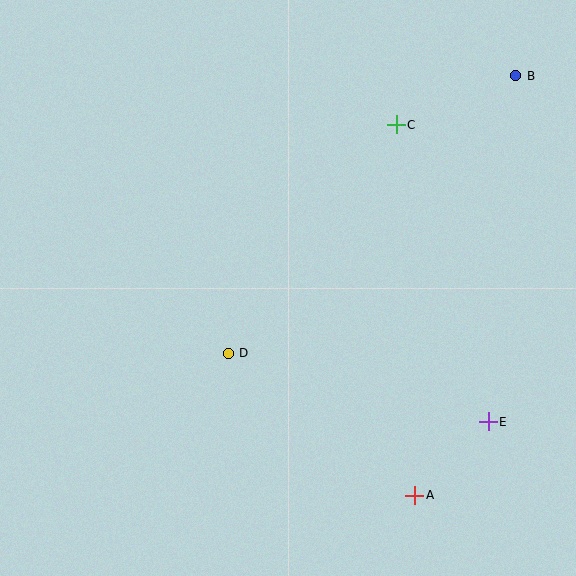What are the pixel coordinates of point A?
Point A is at (415, 495).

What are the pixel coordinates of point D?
Point D is at (228, 353).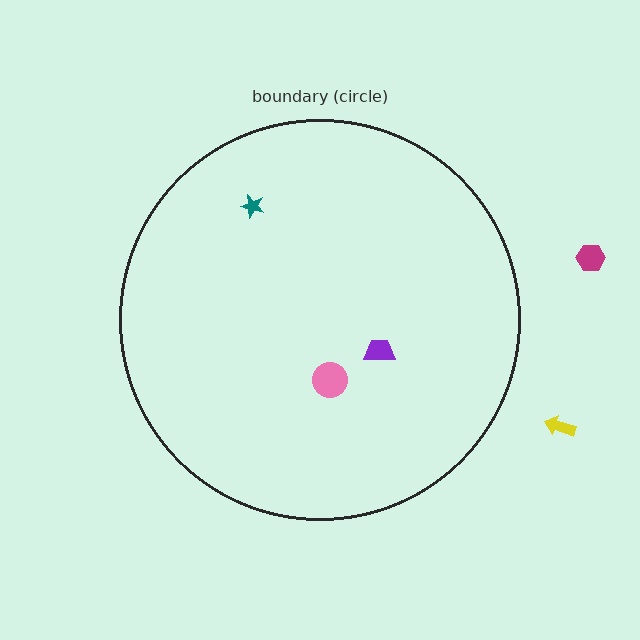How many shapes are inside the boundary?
3 inside, 2 outside.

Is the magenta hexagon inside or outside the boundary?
Outside.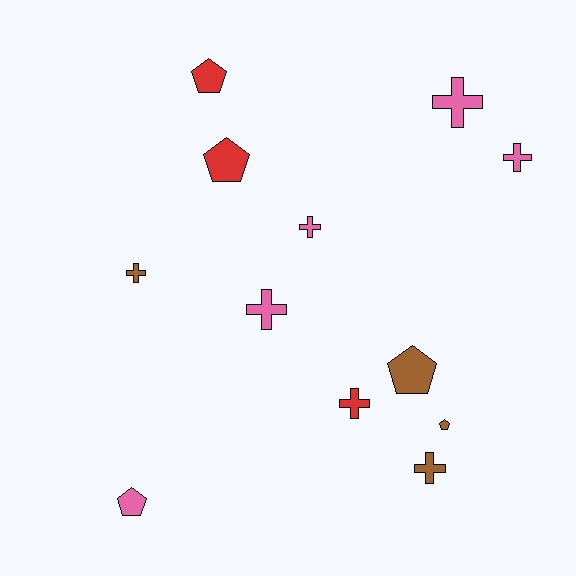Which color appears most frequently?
Pink, with 5 objects.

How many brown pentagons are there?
There are 2 brown pentagons.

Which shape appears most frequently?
Cross, with 7 objects.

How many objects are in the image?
There are 12 objects.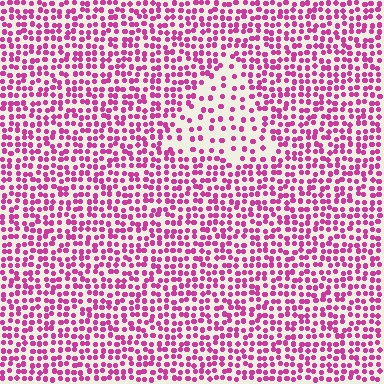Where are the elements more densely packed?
The elements are more densely packed outside the triangle boundary.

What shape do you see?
I see a triangle.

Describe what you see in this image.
The image contains small magenta elements arranged at two different densities. A triangle-shaped region is visible where the elements are less densely packed than the surrounding area.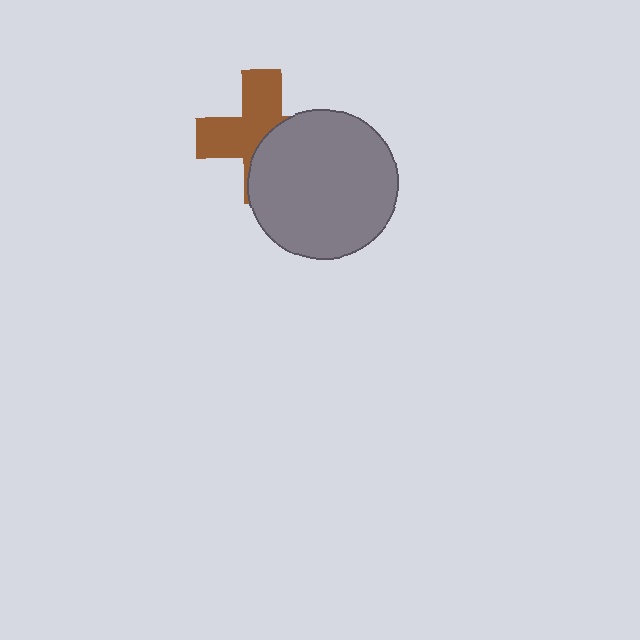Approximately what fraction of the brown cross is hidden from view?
Roughly 46% of the brown cross is hidden behind the gray circle.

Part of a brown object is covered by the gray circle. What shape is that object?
It is a cross.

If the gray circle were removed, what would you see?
You would see the complete brown cross.